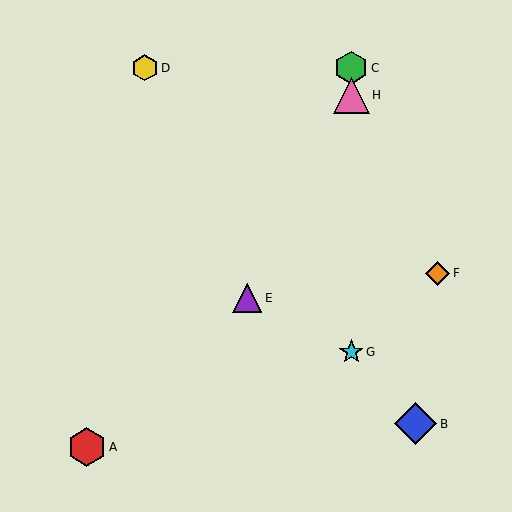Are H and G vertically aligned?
Yes, both are at x≈351.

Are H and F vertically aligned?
No, H is at x≈351 and F is at x≈438.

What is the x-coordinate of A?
Object A is at x≈87.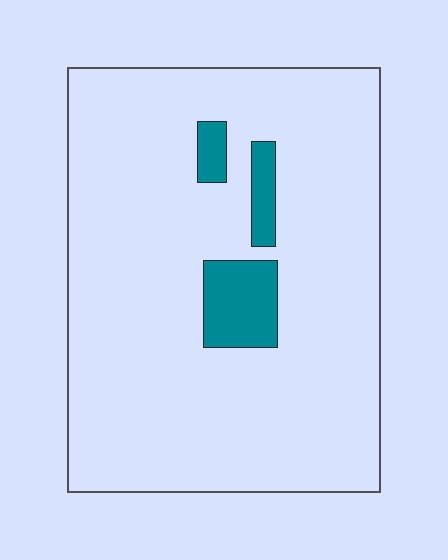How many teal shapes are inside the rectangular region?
3.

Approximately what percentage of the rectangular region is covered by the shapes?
Approximately 10%.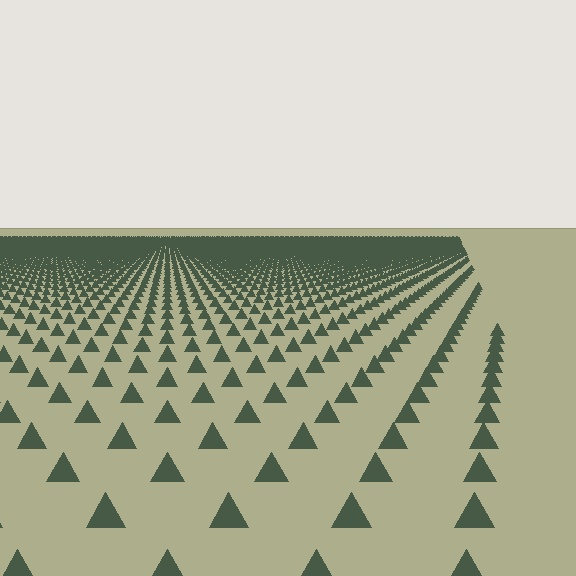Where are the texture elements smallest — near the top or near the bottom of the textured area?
Near the top.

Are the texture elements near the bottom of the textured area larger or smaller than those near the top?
Larger. Near the bottom, elements are closer to the viewer and appear at a bigger on-screen size.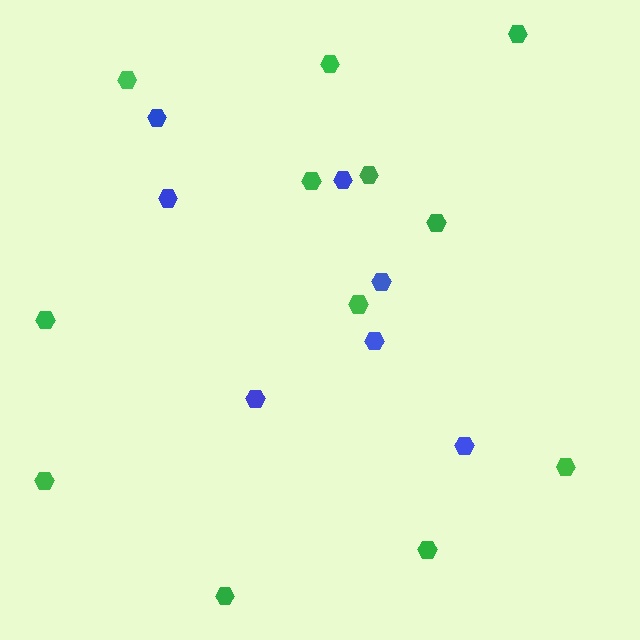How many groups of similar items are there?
There are 2 groups: one group of blue hexagons (7) and one group of green hexagons (12).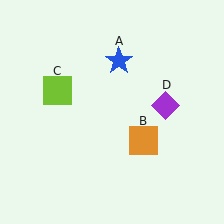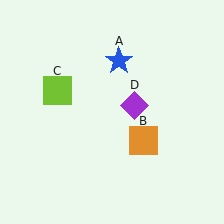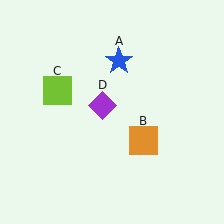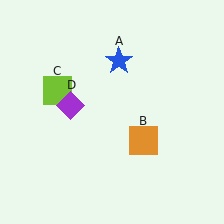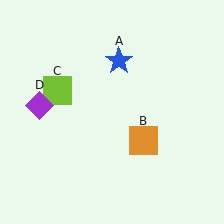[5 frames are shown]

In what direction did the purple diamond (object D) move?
The purple diamond (object D) moved left.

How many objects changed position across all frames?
1 object changed position: purple diamond (object D).